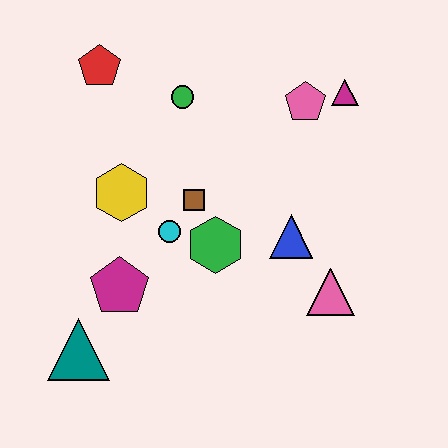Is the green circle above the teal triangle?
Yes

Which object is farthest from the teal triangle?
The magenta triangle is farthest from the teal triangle.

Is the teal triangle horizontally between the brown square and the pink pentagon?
No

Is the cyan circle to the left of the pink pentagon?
Yes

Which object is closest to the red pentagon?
The green circle is closest to the red pentagon.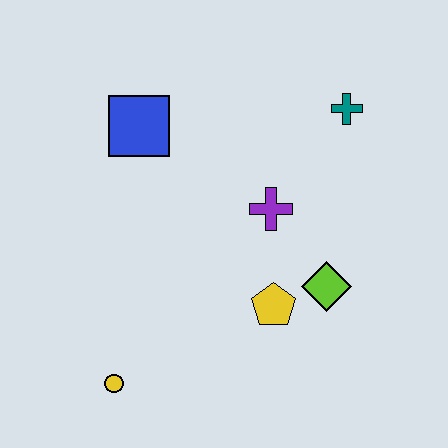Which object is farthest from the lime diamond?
The blue square is farthest from the lime diamond.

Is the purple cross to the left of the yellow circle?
No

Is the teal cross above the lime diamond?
Yes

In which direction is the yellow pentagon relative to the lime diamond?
The yellow pentagon is to the left of the lime diamond.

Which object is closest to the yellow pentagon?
The lime diamond is closest to the yellow pentagon.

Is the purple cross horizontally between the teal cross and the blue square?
Yes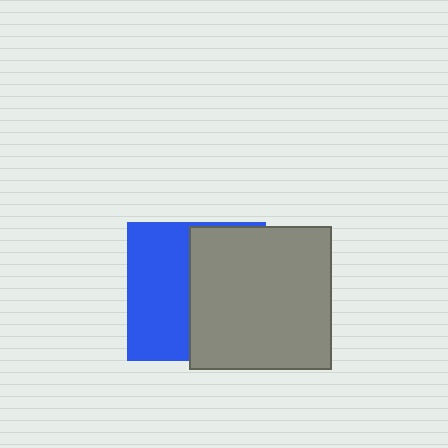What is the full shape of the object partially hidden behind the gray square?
The partially hidden object is a blue square.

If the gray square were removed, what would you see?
You would see the complete blue square.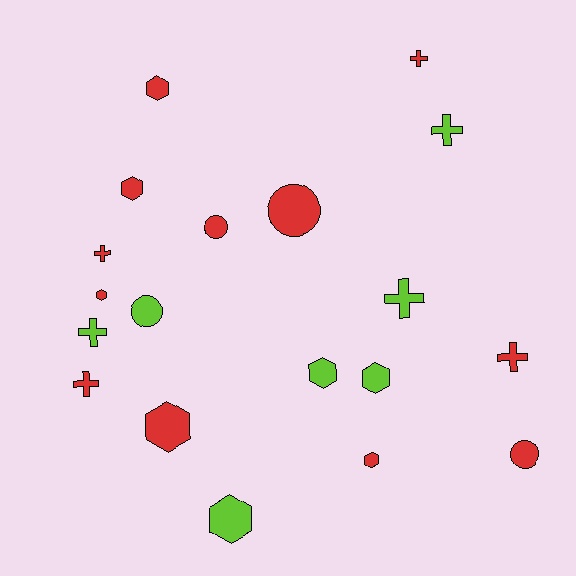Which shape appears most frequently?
Hexagon, with 8 objects.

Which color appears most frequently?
Red, with 12 objects.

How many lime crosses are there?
There are 3 lime crosses.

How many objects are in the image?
There are 19 objects.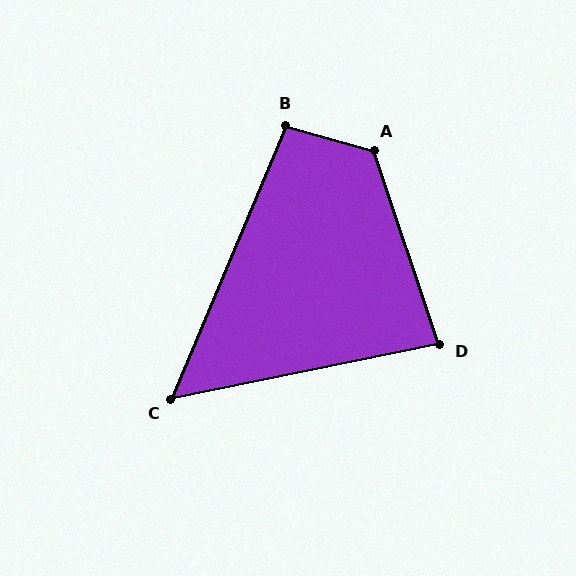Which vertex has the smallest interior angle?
C, at approximately 56 degrees.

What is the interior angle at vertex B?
Approximately 97 degrees (obtuse).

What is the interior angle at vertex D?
Approximately 83 degrees (acute).